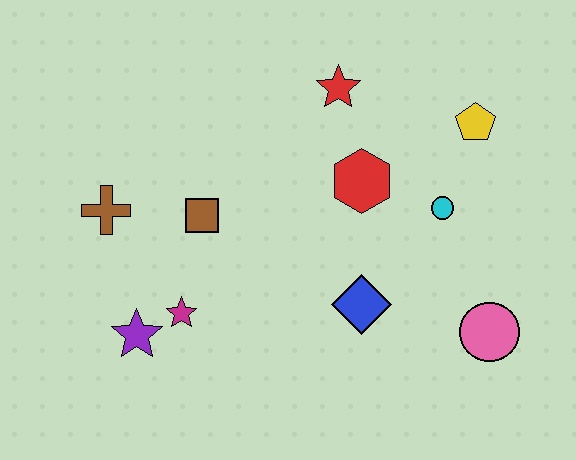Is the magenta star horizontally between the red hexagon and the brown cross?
Yes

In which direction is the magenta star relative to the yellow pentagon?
The magenta star is to the left of the yellow pentagon.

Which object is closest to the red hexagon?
The cyan circle is closest to the red hexagon.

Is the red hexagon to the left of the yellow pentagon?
Yes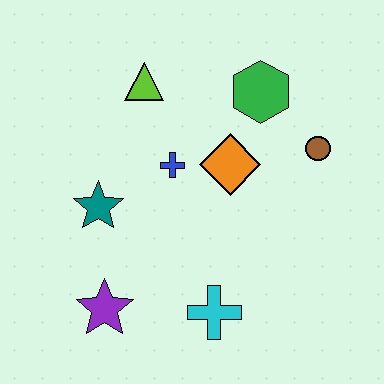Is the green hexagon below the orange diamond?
No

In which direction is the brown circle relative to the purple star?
The brown circle is to the right of the purple star.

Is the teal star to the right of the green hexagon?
No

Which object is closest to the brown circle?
The green hexagon is closest to the brown circle.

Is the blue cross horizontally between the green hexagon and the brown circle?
No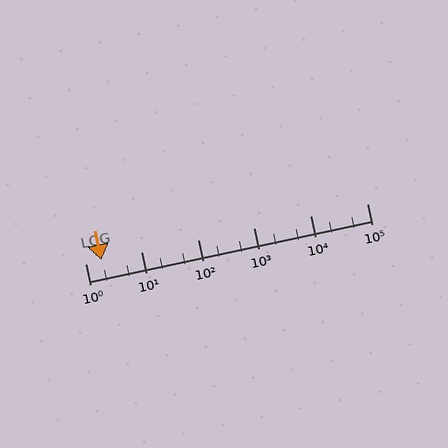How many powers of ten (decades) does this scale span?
The scale spans 5 decades, from 1 to 100000.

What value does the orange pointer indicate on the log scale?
The pointer indicates approximately 1.9.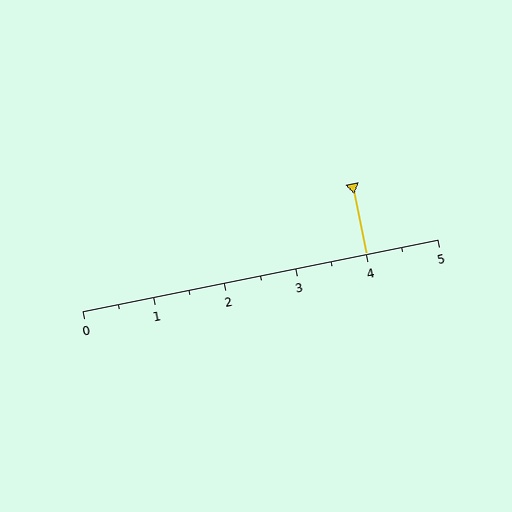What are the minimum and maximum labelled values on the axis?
The axis runs from 0 to 5.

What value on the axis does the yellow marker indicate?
The marker indicates approximately 4.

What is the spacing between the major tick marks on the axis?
The major ticks are spaced 1 apart.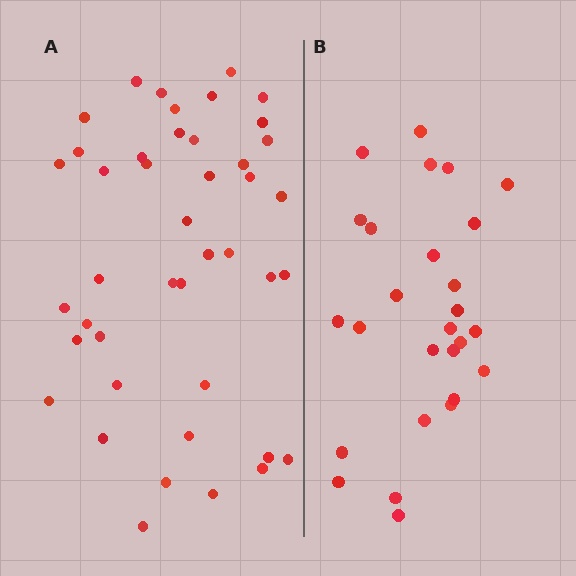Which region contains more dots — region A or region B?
Region A (the left region) has more dots.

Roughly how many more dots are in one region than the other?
Region A has approximately 15 more dots than region B.